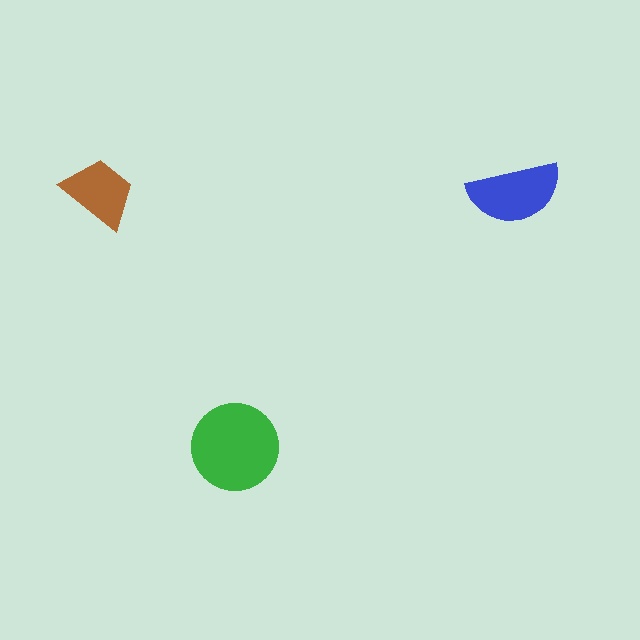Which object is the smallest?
The brown trapezoid.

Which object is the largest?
The green circle.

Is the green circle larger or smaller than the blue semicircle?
Larger.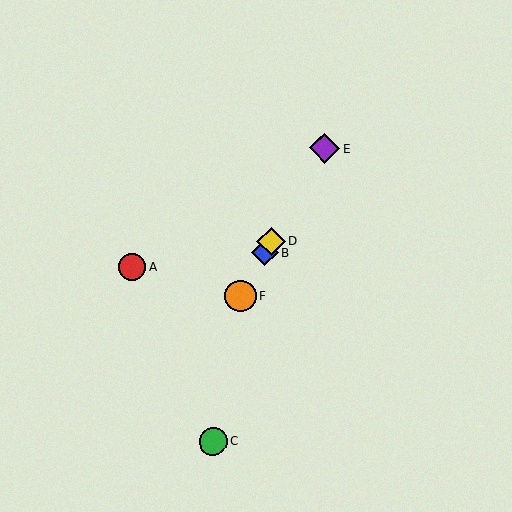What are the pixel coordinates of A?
Object A is at (132, 267).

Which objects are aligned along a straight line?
Objects B, D, E, F are aligned along a straight line.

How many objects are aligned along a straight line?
4 objects (B, D, E, F) are aligned along a straight line.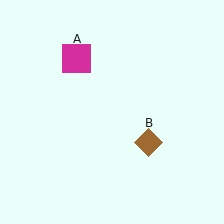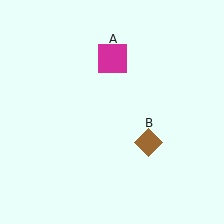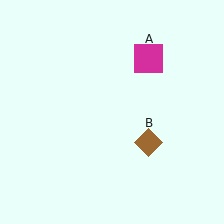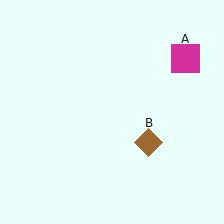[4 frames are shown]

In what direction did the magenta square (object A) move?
The magenta square (object A) moved right.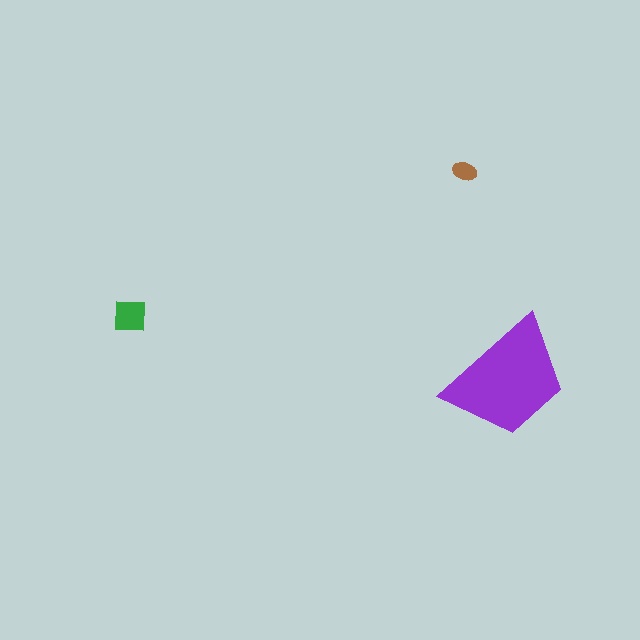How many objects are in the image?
There are 3 objects in the image.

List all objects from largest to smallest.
The purple trapezoid, the green square, the brown ellipse.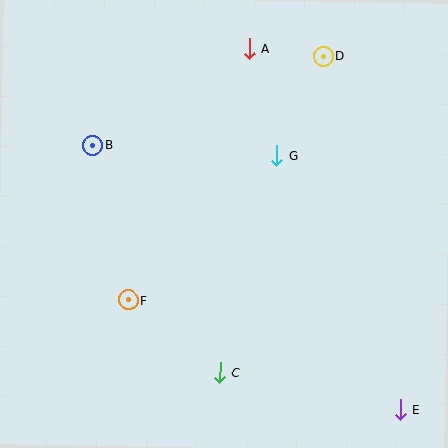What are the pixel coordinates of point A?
Point A is at (249, 49).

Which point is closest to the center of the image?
Point G at (277, 156) is closest to the center.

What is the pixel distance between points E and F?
The distance between E and F is 293 pixels.